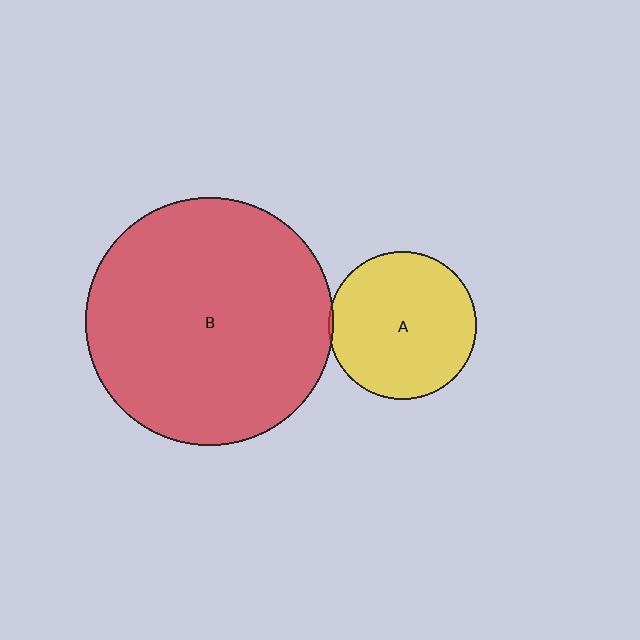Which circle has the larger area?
Circle B (red).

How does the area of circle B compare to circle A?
Approximately 2.8 times.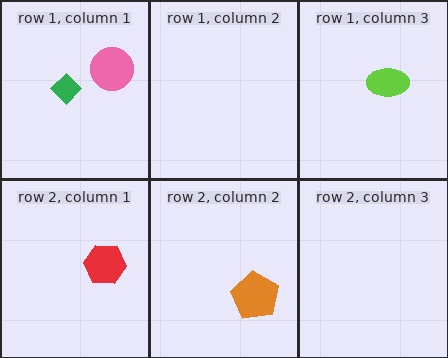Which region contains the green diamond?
The row 1, column 1 region.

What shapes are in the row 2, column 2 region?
The orange pentagon.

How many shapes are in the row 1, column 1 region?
2.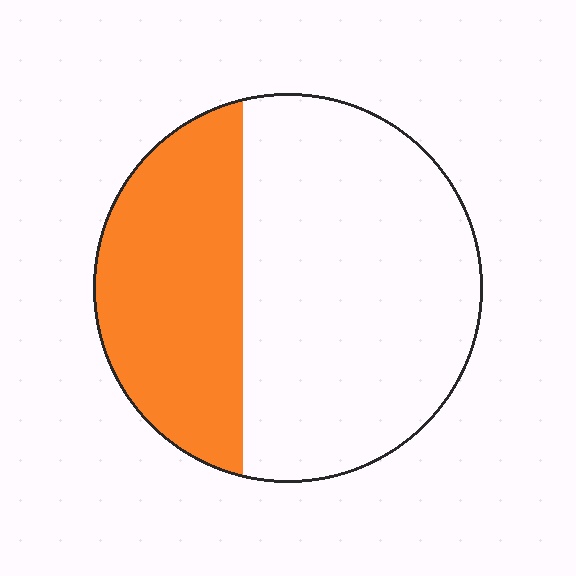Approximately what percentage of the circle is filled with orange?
Approximately 35%.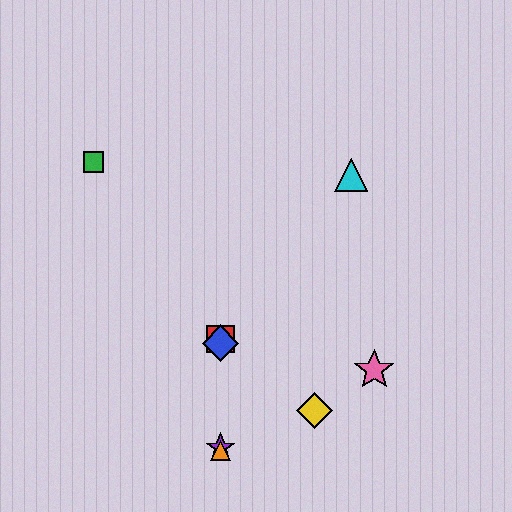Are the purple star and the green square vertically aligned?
No, the purple star is at x≈220 and the green square is at x≈93.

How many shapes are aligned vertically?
4 shapes (the red square, the blue diamond, the purple star, the orange triangle) are aligned vertically.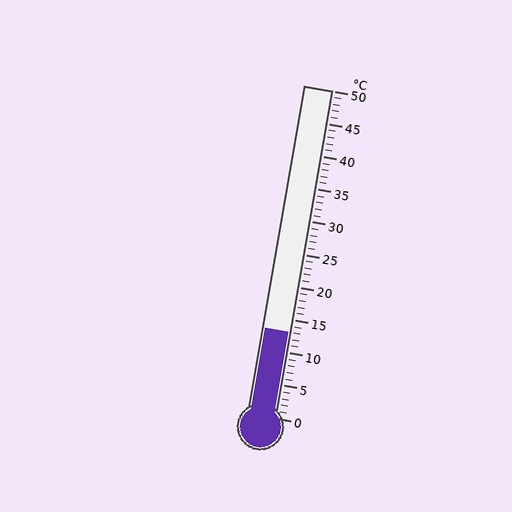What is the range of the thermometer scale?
The thermometer scale ranges from 0°C to 50°C.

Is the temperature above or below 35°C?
The temperature is below 35°C.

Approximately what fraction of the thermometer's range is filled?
The thermometer is filled to approximately 25% of its range.